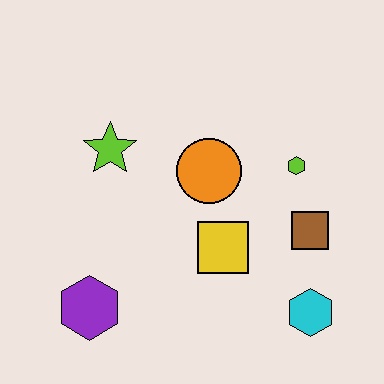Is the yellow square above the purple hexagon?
Yes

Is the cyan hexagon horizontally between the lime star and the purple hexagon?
No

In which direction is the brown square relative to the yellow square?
The brown square is to the right of the yellow square.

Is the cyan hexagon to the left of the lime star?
No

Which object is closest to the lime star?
The orange circle is closest to the lime star.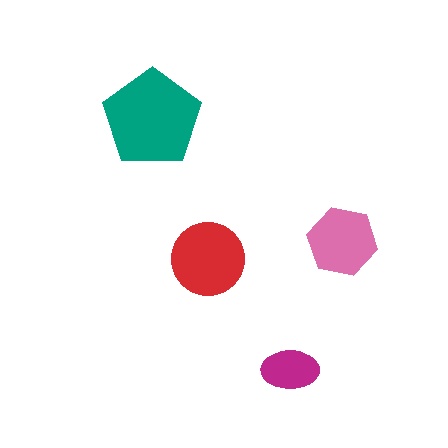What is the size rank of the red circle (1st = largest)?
2nd.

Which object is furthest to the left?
The teal pentagon is leftmost.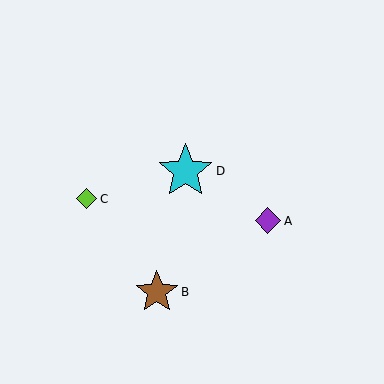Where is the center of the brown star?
The center of the brown star is at (157, 292).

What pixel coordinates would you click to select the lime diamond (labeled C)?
Click at (86, 199) to select the lime diamond C.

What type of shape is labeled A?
Shape A is a purple diamond.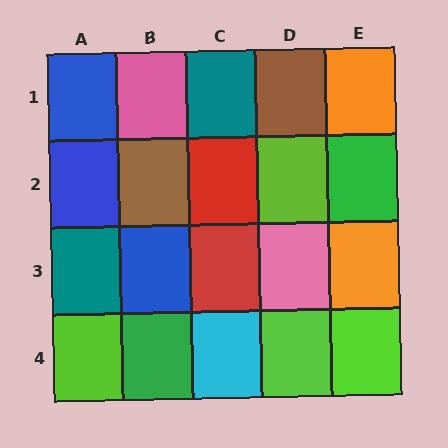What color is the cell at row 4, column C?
Cyan.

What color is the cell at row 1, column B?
Pink.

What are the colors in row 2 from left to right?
Blue, brown, red, lime, green.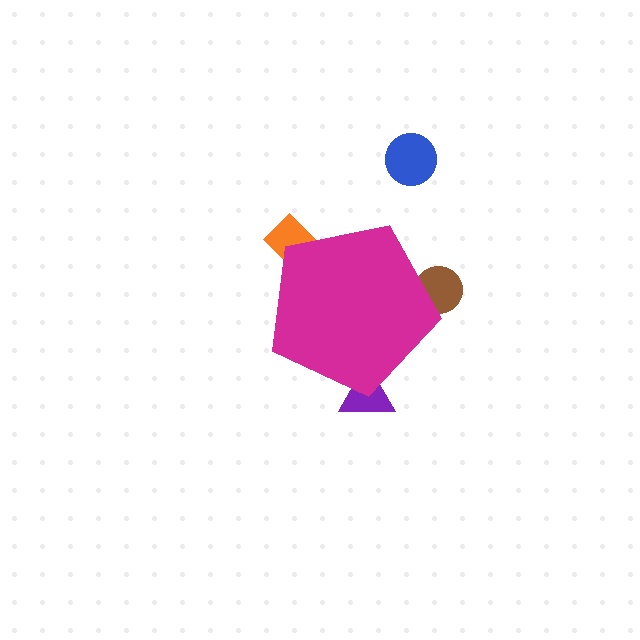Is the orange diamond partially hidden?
Yes, the orange diamond is partially hidden behind the magenta pentagon.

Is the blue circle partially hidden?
No, the blue circle is fully visible.